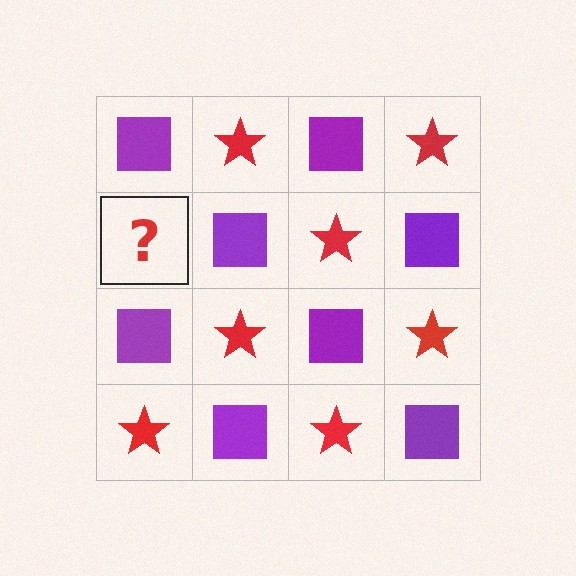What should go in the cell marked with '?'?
The missing cell should contain a red star.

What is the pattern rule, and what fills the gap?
The rule is that it alternates purple square and red star in a checkerboard pattern. The gap should be filled with a red star.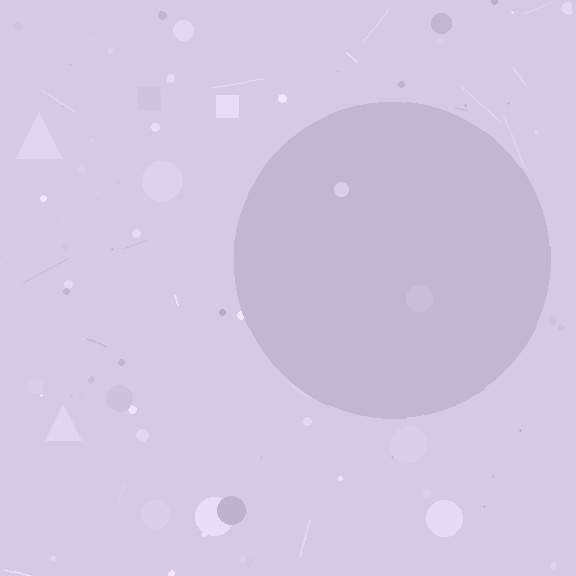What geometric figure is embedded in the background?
A circle is embedded in the background.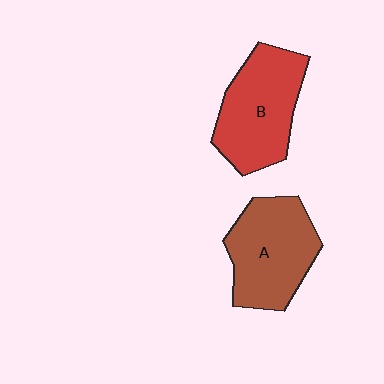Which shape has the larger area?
Shape B (red).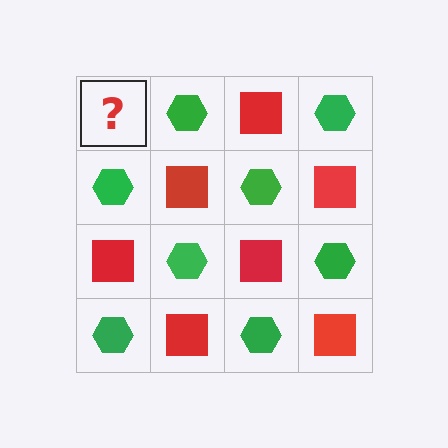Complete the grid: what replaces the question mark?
The question mark should be replaced with a red square.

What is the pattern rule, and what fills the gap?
The rule is that it alternates red square and green hexagon in a checkerboard pattern. The gap should be filled with a red square.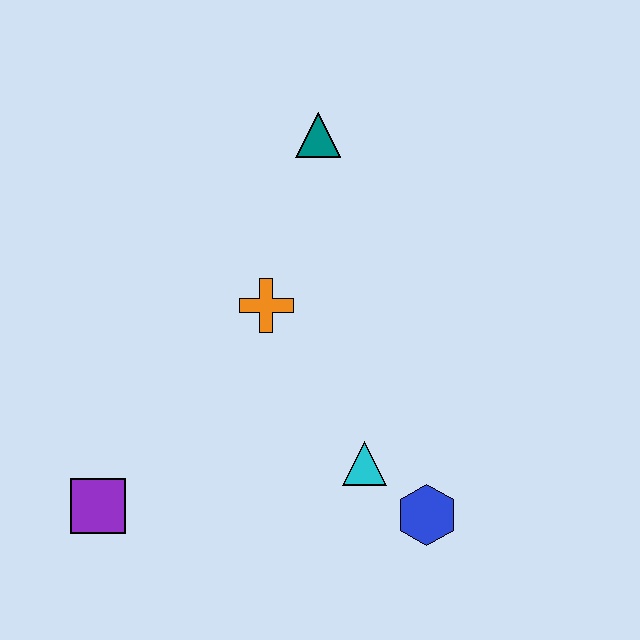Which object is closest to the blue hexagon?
The cyan triangle is closest to the blue hexagon.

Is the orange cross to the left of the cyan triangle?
Yes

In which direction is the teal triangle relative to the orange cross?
The teal triangle is above the orange cross.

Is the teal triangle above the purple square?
Yes